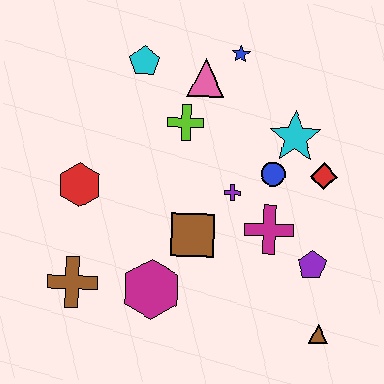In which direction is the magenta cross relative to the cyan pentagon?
The magenta cross is below the cyan pentagon.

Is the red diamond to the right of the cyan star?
Yes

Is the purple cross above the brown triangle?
Yes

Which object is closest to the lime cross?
The pink triangle is closest to the lime cross.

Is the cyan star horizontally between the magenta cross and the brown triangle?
Yes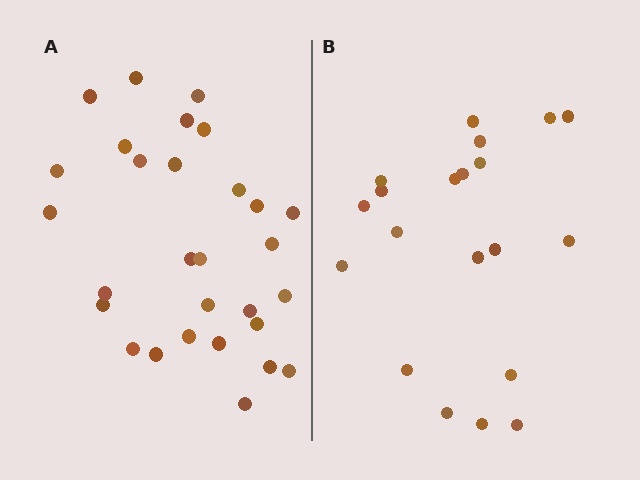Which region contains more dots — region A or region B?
Region A (the left region) has more dots.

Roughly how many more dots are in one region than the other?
Region A has roughly 8 or so more dots than region B.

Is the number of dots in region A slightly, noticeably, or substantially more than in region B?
Region A has substantially more. The ratio is roughly 1.4 to 1.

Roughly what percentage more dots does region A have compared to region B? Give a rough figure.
About 45% more.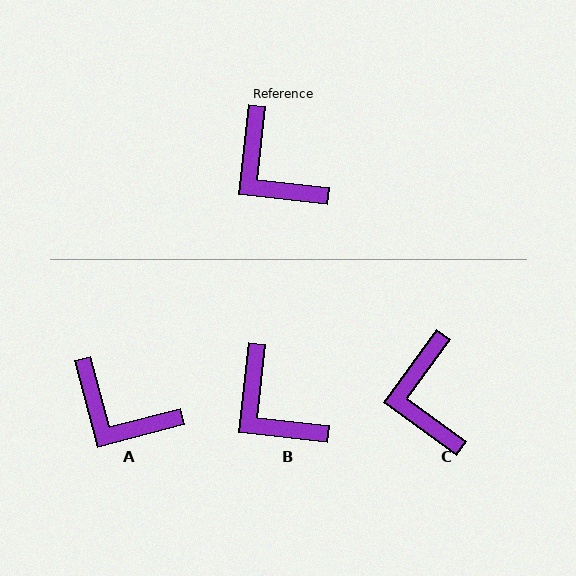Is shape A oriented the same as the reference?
No, it is off by about 21 degrees.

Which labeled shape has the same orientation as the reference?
B.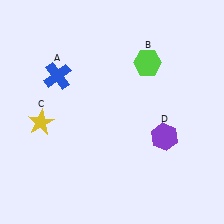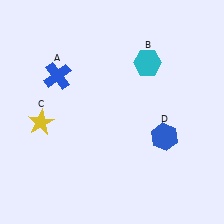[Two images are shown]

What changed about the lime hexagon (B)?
In Image 1, B is lime. In Image 2, it changed to cyan.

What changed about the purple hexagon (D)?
In Image 1, D is purple. In Image 2, it changed to blue.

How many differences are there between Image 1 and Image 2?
There are 2 differences between the two images.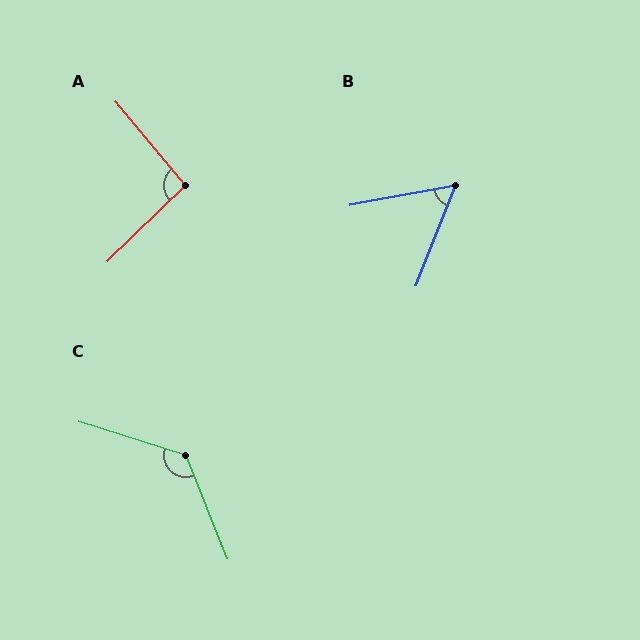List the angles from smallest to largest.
B (58°), A (95°), C (129°).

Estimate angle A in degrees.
Approximately 95 degrees.